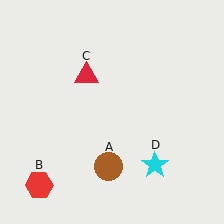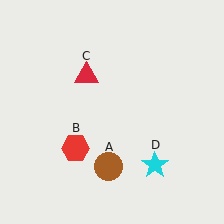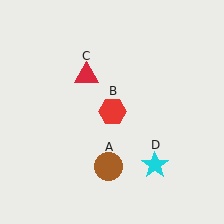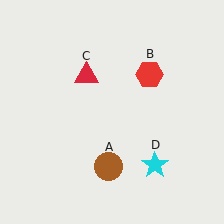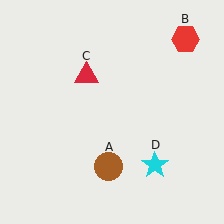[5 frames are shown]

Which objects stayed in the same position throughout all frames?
Brown circle (object A) and red triangle (object C) and cyan star (object D) remained stationary.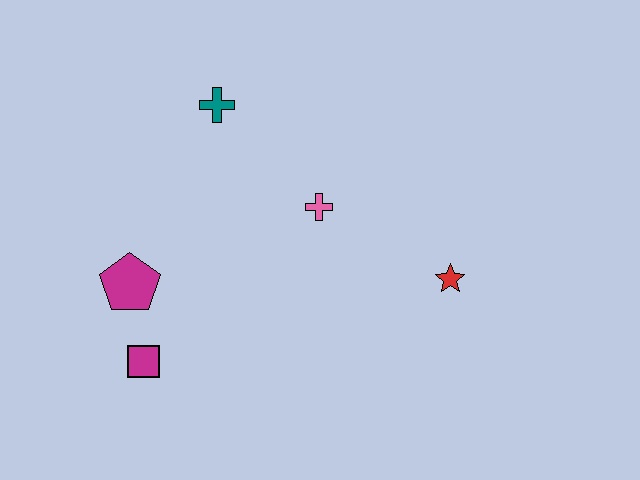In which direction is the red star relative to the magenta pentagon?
The red star is to the right of the magenta pentagon.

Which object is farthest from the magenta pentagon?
The red star is farthest from the magenta pentagon.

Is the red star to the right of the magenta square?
Yes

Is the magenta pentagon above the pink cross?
No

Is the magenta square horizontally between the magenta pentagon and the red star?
Yes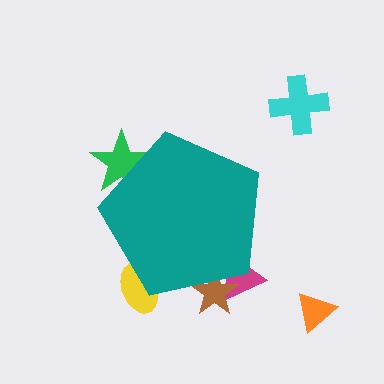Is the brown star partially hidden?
Yes, the brown star is partially hidden behind the teal pentagon.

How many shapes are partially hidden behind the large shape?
4 shapes are partially hidden.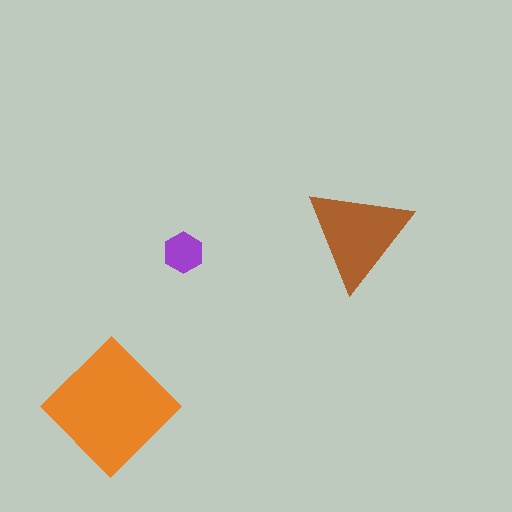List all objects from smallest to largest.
The purple hexagon, the brown triangle, the orange diamond.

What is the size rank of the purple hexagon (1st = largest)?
3rd.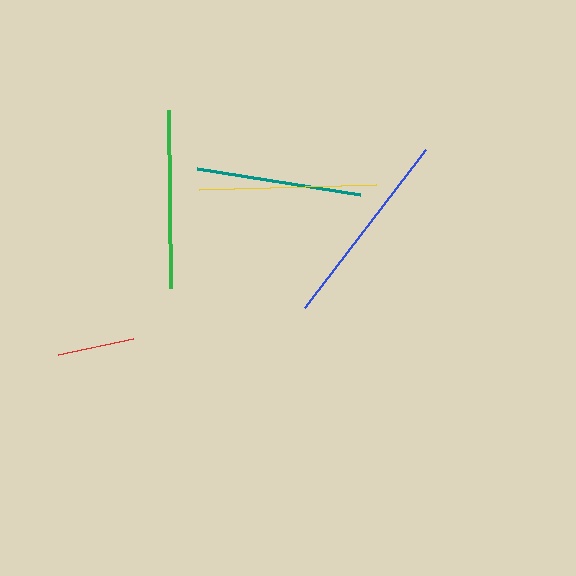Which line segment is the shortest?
The red line is the shortest at approximately 77 pixels.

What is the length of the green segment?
The green segment is approximately 178 pixels long.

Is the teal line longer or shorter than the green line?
The green line is longer than the teal line.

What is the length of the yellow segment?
The yellow segment is approximately 177 pixels long.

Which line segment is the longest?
The blue line is the longest at approximately 199 pixels.